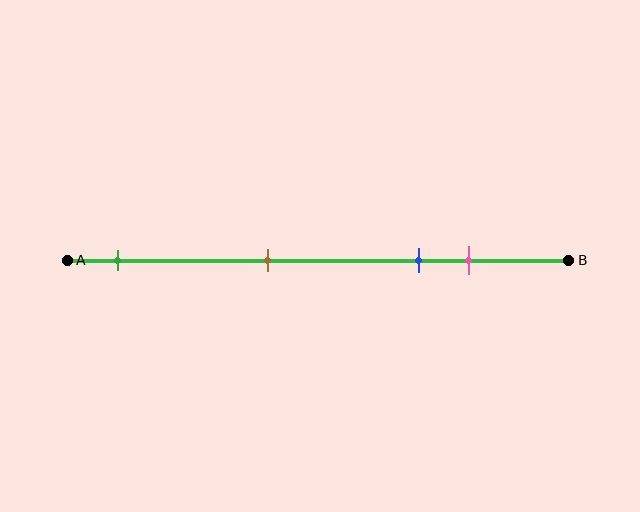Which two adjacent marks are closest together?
The blue and pink marks are the closest adjacent pair.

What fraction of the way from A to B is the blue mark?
The blue mark is approximately 70% (0.7) of the way from A to B.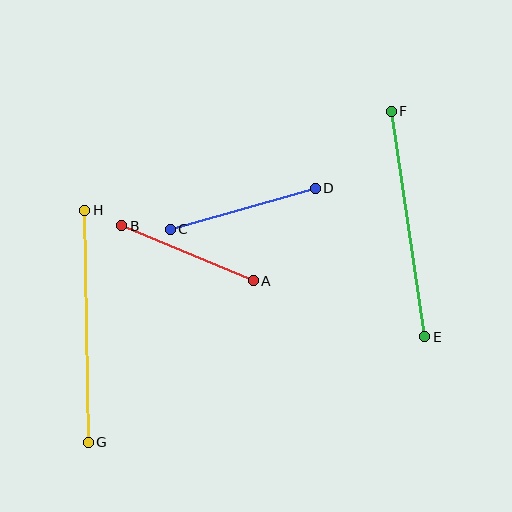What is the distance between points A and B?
The distance is approximately 142 pixels.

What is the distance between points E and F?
The distance is approximately 228 pixels.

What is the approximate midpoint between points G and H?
The midpoint is at approximately (87, 326) pixels.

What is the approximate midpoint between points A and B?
The midpoint is at approximately (187, 253) pixels.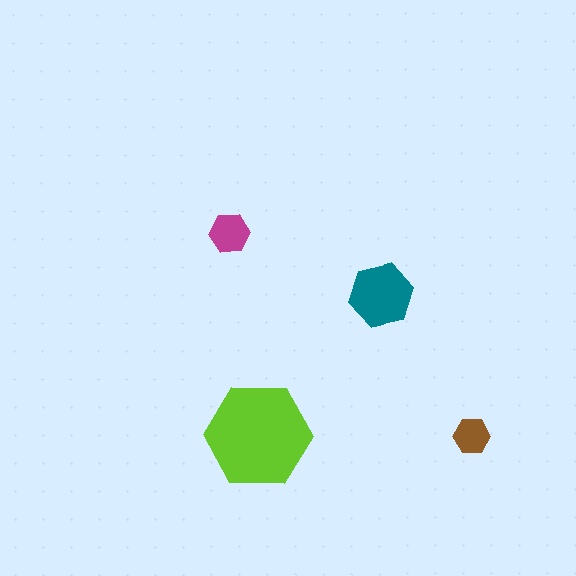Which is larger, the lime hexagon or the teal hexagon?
The lime one.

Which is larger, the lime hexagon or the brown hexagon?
The lime one.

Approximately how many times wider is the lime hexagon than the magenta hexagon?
About 2.5 times wider.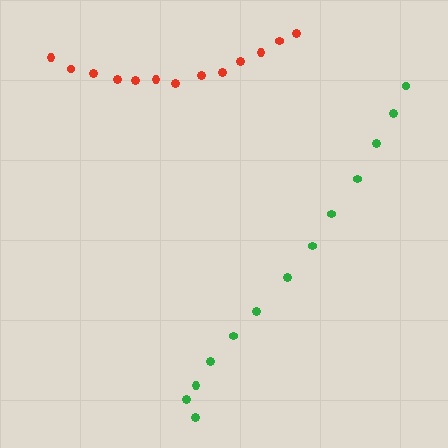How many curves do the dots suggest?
There are 2 distinct paths.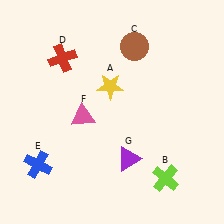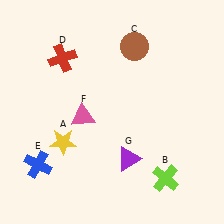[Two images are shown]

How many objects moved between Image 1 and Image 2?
1 object moved between the two images.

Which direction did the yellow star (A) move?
The yellow star (A) moved down.